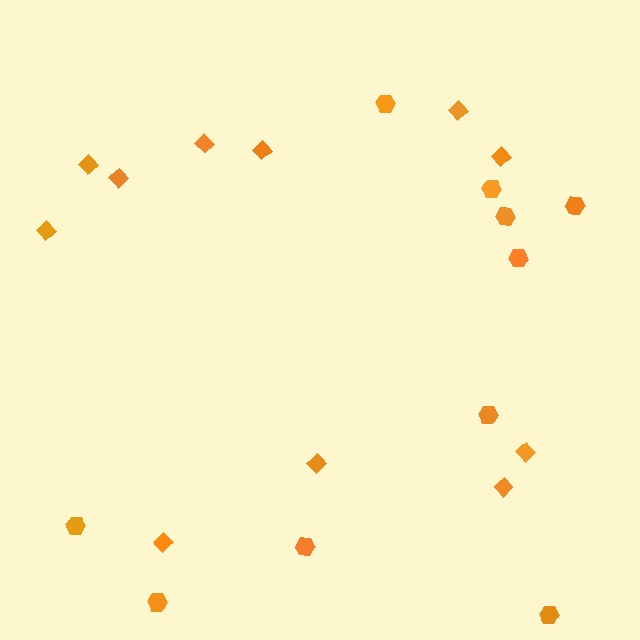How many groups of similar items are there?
There are 2 groups: one group of hexagons (10) and one group of diamonds (11).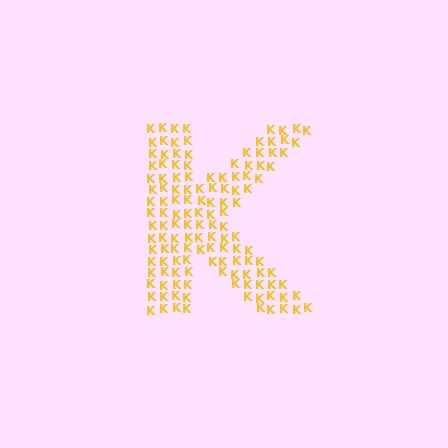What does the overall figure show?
The overall figure shows the letter K.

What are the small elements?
The small elements are letter K's.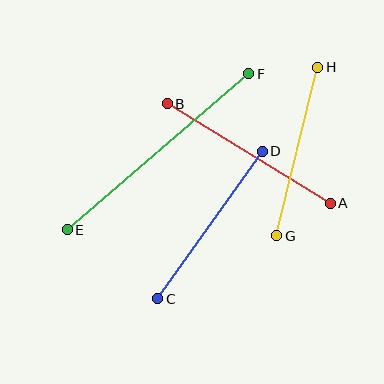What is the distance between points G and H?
The distance is approximately 173 pixels.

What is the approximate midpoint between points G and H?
The midpoint is at approximately (297, 152) pixels.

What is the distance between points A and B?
The distance is approximately 191 pixels.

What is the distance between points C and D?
The distance is approximately 181 pixels.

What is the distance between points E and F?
The distance is approximately 239 pixels.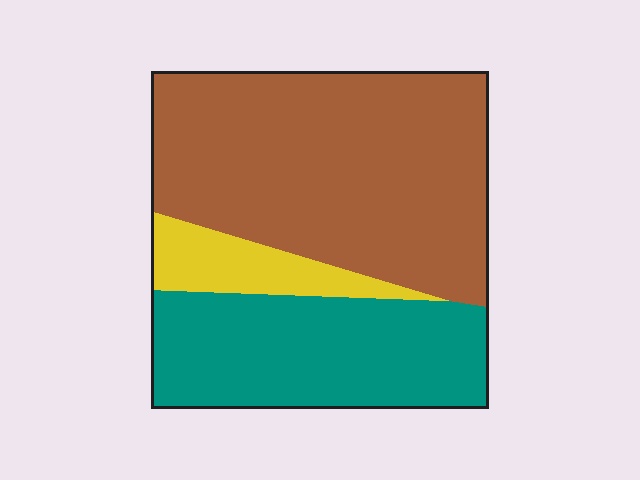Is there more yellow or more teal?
Teal.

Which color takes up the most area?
Brown, at roughly 55%.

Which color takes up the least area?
Yellow, at roughly 10%.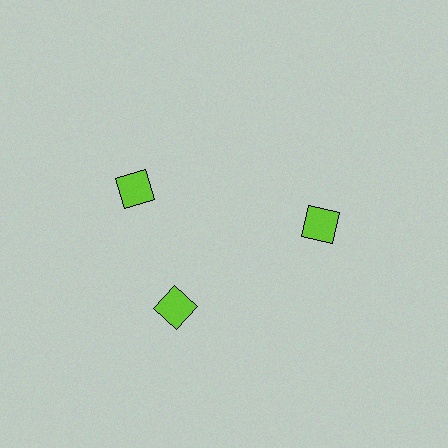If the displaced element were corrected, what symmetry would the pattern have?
It would have 3-fold rotational symmetry — the pattern would map onto itself every 120 degrees.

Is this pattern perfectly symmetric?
No. The 3 lime squares are arranged in a ring, but one element near the 11 o'clock position is rotated out of alignment along the ring, breaking the 3-fold rotational symmetry.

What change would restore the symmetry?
The symmetry would be restored by rotating it back into even spacing with its neighbors so that all 3 squares sit at equal angles and equal distance from the center.